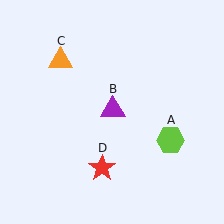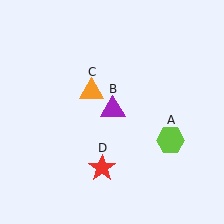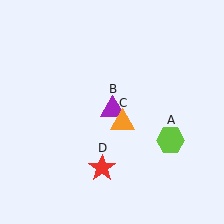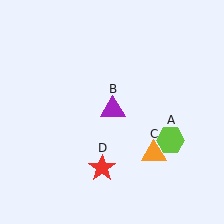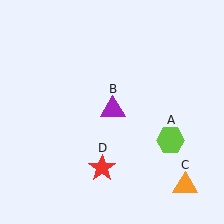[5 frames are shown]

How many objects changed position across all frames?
1 object changed position: orange triangle (object C).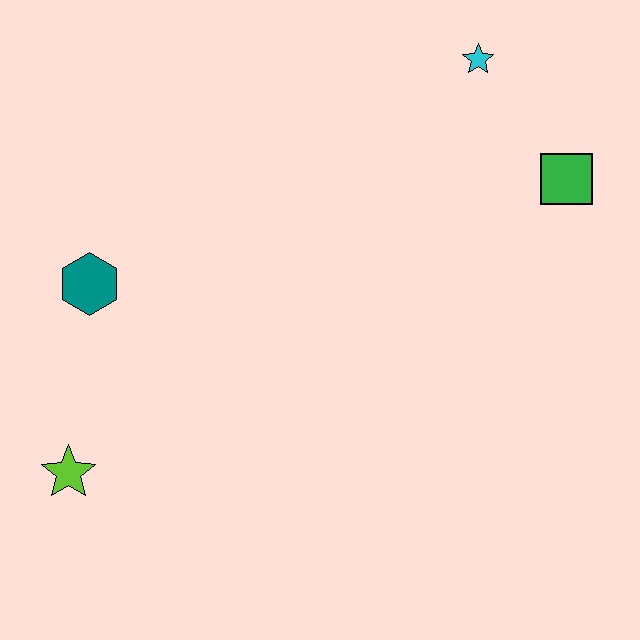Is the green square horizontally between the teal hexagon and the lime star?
No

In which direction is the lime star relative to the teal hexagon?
The lime star is below the teal hexagon.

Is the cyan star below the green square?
No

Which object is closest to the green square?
The cyan star is closest to the green square.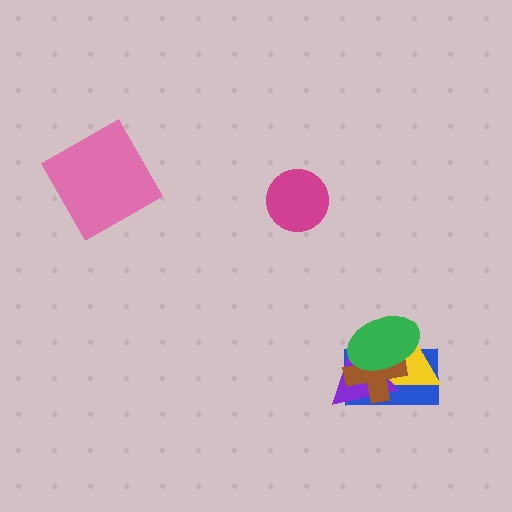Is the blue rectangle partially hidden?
Yes, it is partially covered by another shape.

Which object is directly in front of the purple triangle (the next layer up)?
The brown cross is directly in front of the purple triangle.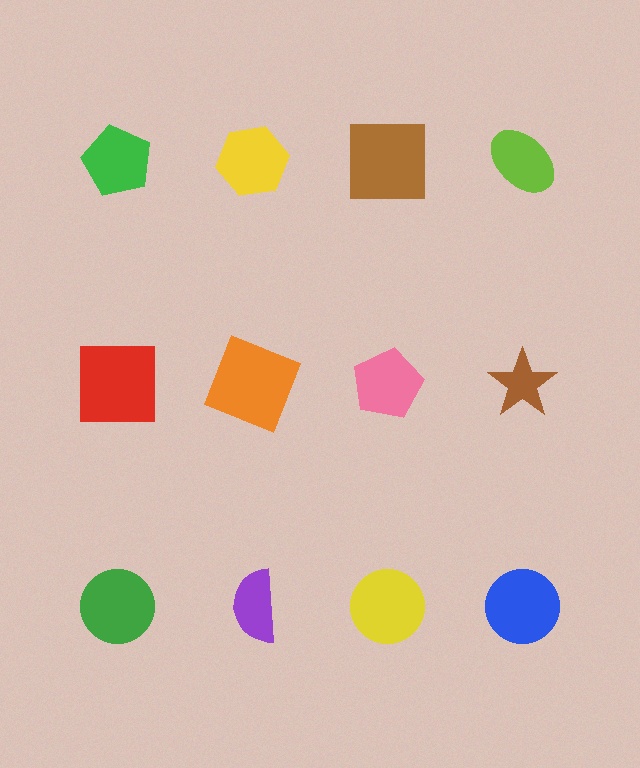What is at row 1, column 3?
A brown square.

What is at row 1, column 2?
A yellow hexagon.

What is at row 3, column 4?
A blue circle.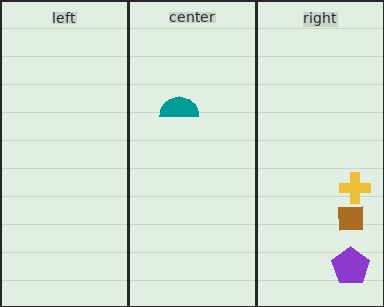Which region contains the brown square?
The right region.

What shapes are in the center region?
The teal semicircle.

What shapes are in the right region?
The yellow cross, the brown square, the purple pentagon.